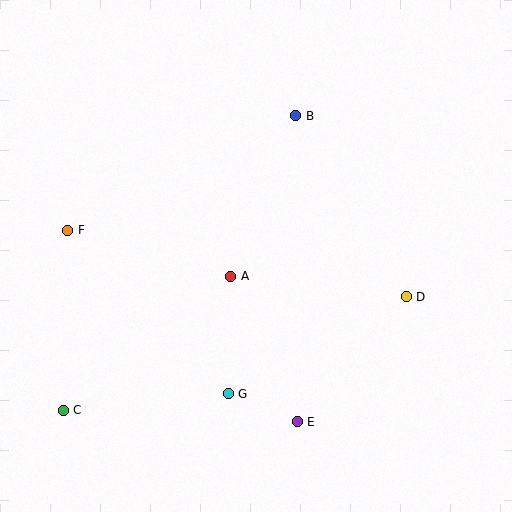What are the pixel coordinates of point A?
Point A is at (231, 276).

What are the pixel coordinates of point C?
Point C is at (63, 410).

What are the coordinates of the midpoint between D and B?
The midpoint between D and B is at (351, 206).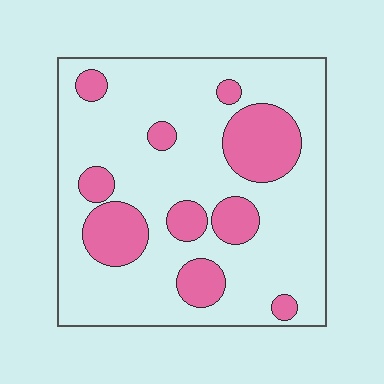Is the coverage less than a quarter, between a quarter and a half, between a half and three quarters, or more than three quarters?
Less than a quarter.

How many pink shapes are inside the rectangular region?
10.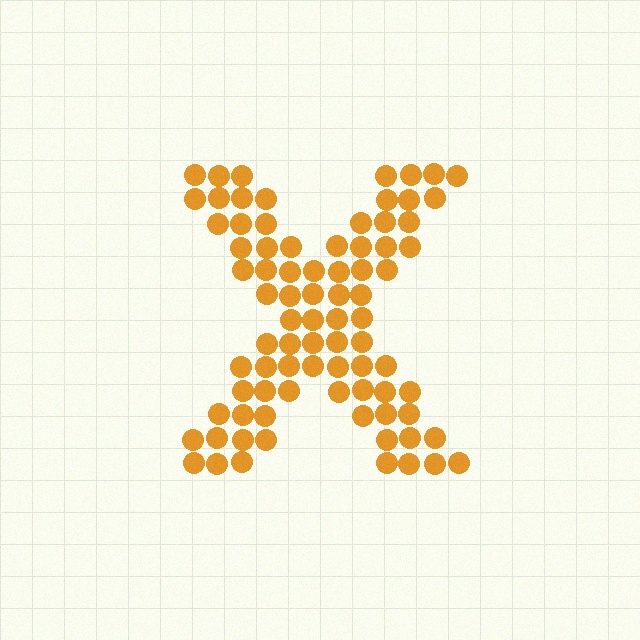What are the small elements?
The small elements are circles.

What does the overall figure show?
The overall figure shows the letter X.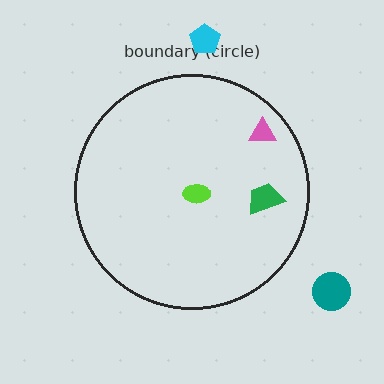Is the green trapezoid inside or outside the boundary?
Inside.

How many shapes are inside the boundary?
3 inside, 2 outside.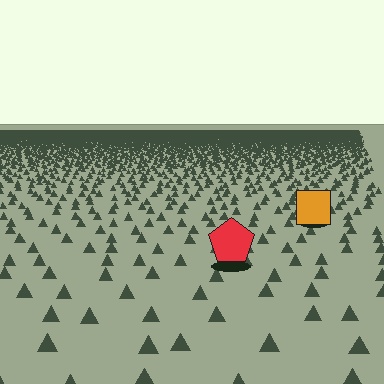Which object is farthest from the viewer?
The orange square is farthest from the viewer. It appears smaller and the ground texture around it is denser.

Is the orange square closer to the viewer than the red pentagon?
No. The red pentagon is closer — you can tell from the texture gradient: the ground texture is coarser near it.